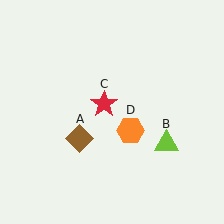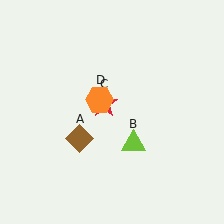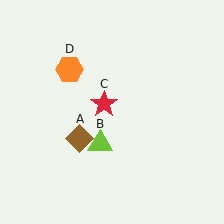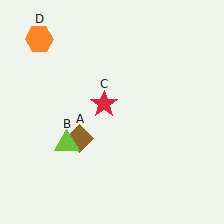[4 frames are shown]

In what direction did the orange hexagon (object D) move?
The orange hexagon (object D) moved up and to the left.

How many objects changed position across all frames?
2 objects changed position: lime triangle (object B), orange hexagon (object D).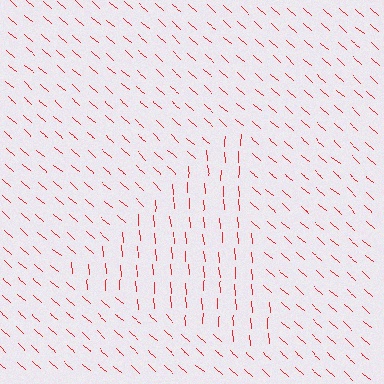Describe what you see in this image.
The image is filled with small red line segments. A triangle region in the image has lines oriented differently from the surrounding lines, creating a visible texture boundary.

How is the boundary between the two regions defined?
The boundary is defined purely by a change in line orientation (approximately 45 degrees difference). All lines are the same color and thickness.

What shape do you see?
I see a triangle.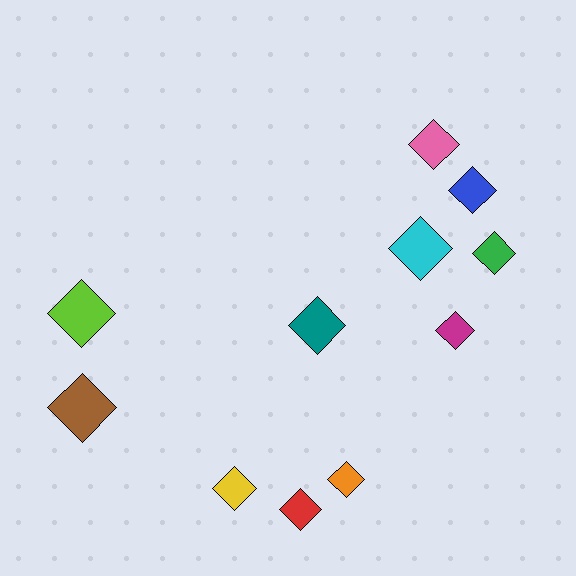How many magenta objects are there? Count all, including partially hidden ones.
There is 1 magenta object.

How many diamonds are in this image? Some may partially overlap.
There are 11 diamonds.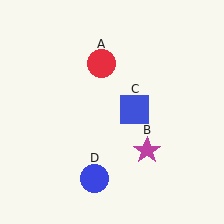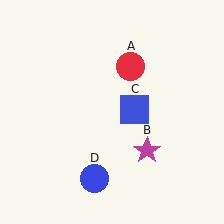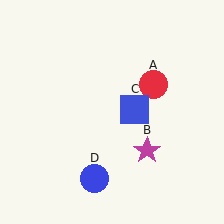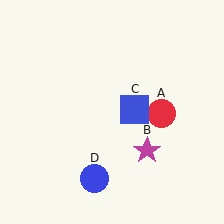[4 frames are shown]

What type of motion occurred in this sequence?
The red circle (object A) rotated clockwise around the center of the scene.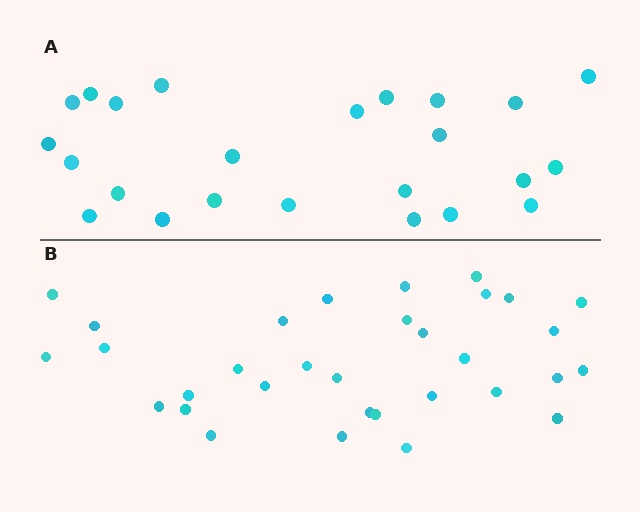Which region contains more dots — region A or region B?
Region B (the bottom region) has more dots.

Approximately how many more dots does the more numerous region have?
Region B has roughly 8 or so more dots than region A.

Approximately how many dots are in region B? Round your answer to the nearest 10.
About 30 dots. (The exact count is 32, which rounds to 30.)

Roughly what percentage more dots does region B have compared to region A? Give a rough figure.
About 35% more.